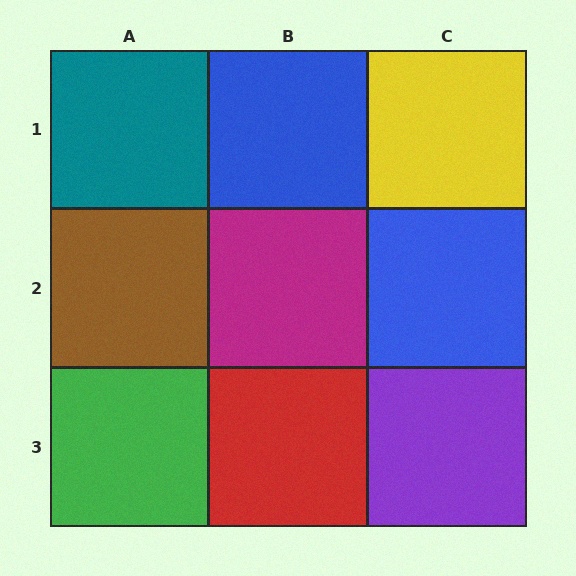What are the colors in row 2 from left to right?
Brown, magenta, blue.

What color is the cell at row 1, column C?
Yellow.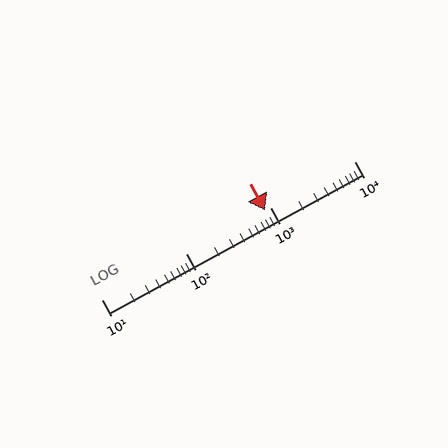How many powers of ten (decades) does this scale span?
The scale spans 3 decades, from 10 to 10000.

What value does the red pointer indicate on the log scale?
The pointer indicates approximately 870.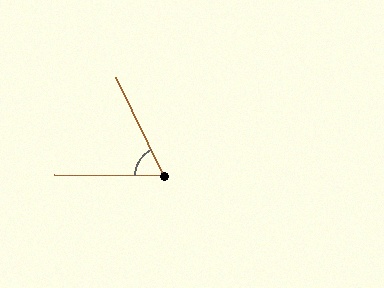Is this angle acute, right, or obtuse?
It is acute.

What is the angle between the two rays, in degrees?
Approximately 64 degrees.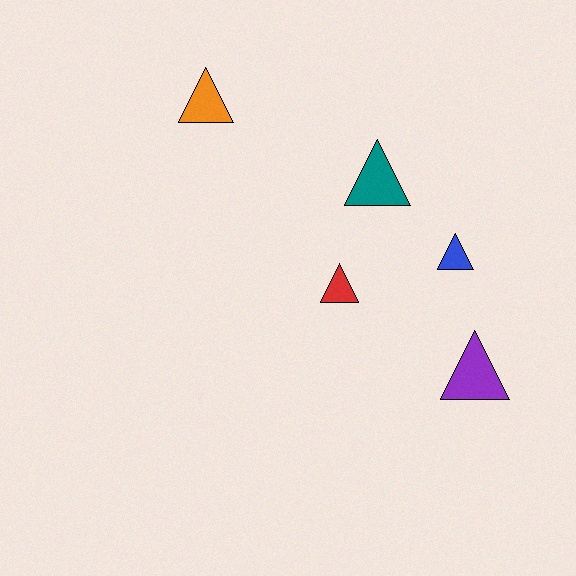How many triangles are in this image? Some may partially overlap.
There are 5 triangles.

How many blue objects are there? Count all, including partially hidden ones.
There is 1 blue object.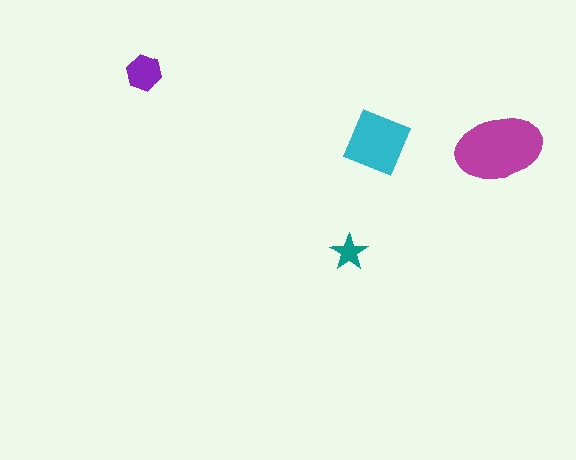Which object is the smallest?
The teal star.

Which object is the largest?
The magenta ellipse.